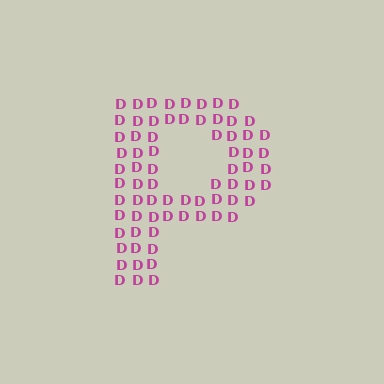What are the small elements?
The small elements are letter D's.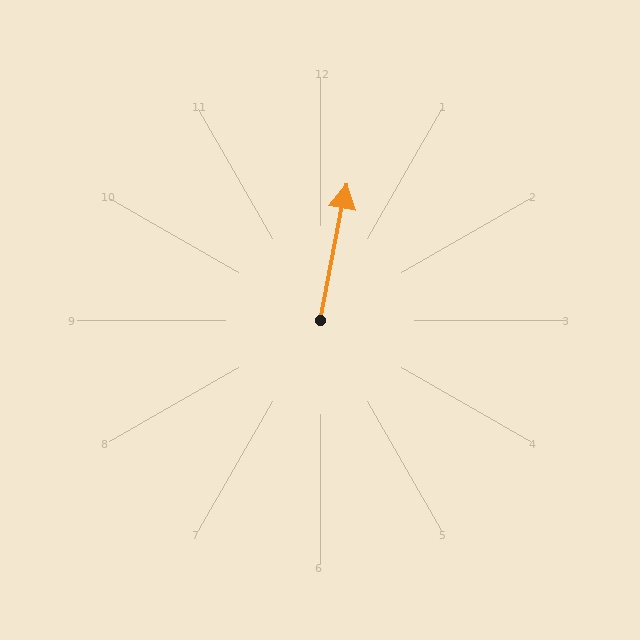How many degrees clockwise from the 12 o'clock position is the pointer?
Approximately 11 degrees.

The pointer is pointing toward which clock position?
Roughly 12 o'clock.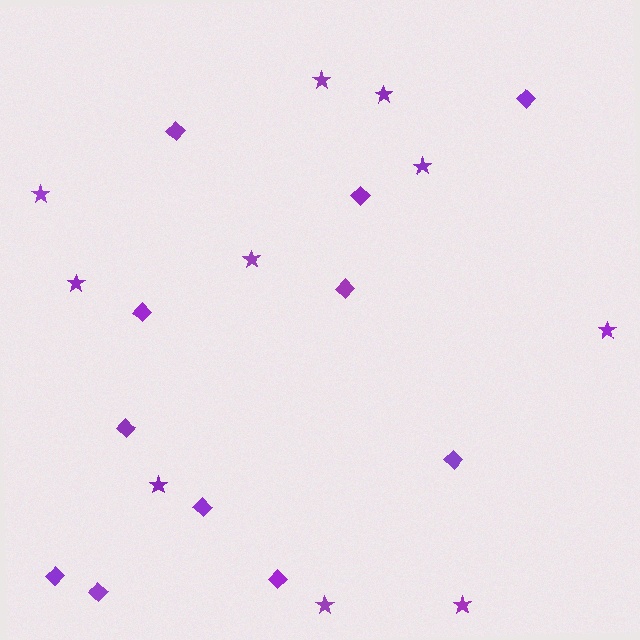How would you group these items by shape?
There are 2 groups: one group of stars (10) and one group of diamonds (11).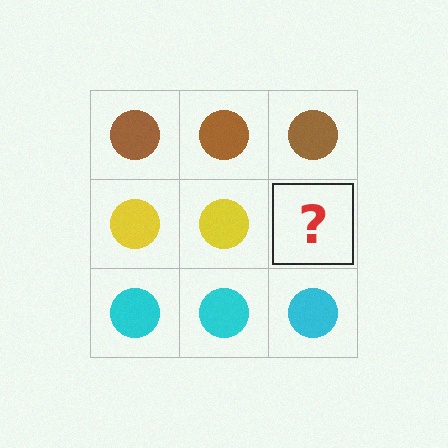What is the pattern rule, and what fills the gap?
The rule is that each row has a consistent color. The gap should be filled with a yellow circle.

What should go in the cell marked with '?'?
The missing cell should contain a yellow circle.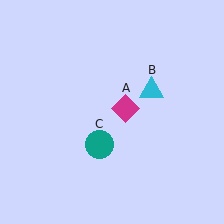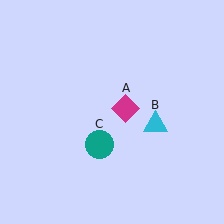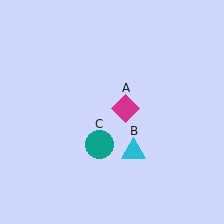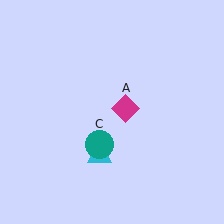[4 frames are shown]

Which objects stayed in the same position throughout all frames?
Magenta diamond (object A) and teal circle (object C) remained stationary.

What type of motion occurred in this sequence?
The cyan triangle (object B) rotated clockwise around the center of the scene.